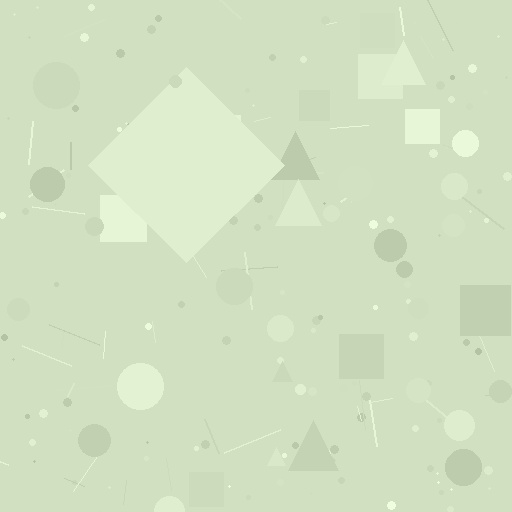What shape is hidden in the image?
A diamond is hidden in the image.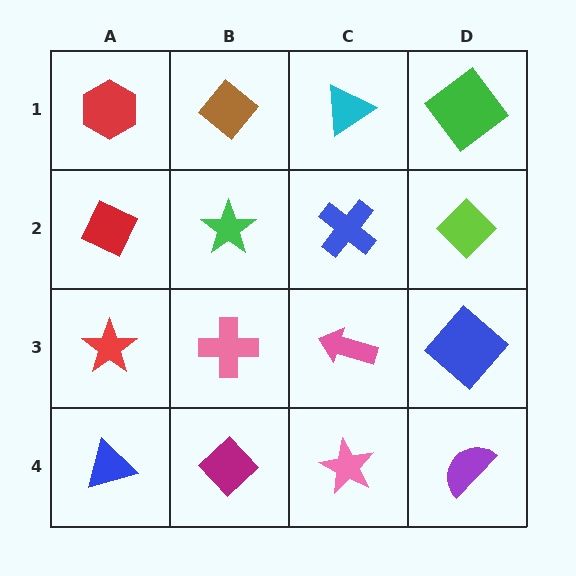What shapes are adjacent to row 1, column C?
A blue cross (row 2, column C), a brown diamond (row 1, column B), a green diamond (row 1, column D).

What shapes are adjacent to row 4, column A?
A red star (row 3, column A), a magenta diamond (row 4, column B).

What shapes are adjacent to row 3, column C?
A blue cross (row 2, column C), a pink star (row 4, column C), a pink cross (row 3, column B), a blue diamond (row 3, column D).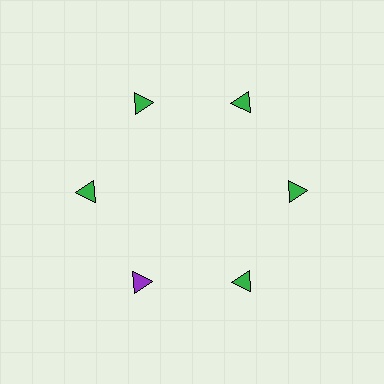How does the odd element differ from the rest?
It has a different color: purple instead of green.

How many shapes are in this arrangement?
There are 6 shapes arranged in a ring pattern.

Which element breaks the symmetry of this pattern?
The purple triangle at roughly the 7 o'clock position breaks the symmetry. All other shapes are green triangles.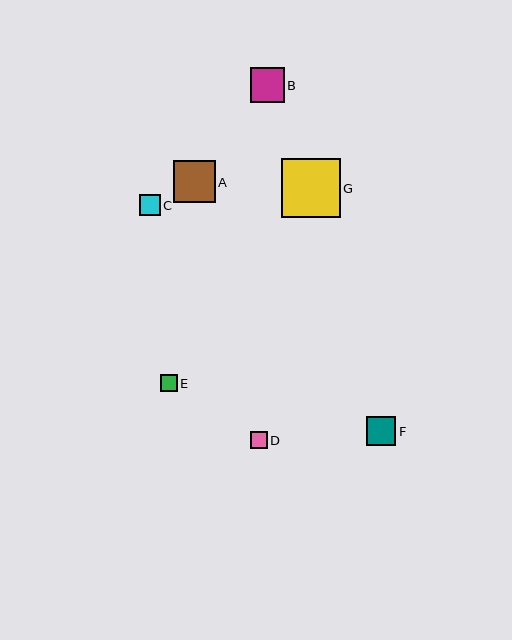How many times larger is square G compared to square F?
Square G is approximately 2.0 times the size of square F.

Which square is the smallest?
Square E is the smallest with a size of approximately 17 pixels.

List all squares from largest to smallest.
From largest to smallest: G, A, B, F, C, D, E.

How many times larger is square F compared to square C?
Square F is approximately 1.4 times the size of square C.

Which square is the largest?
Square G is the largest with a size of approximately 59 pixels.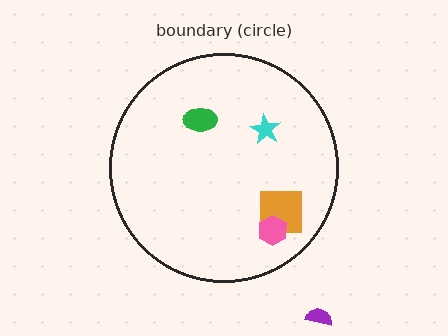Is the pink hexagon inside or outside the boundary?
Inside.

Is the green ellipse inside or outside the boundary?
Inside.